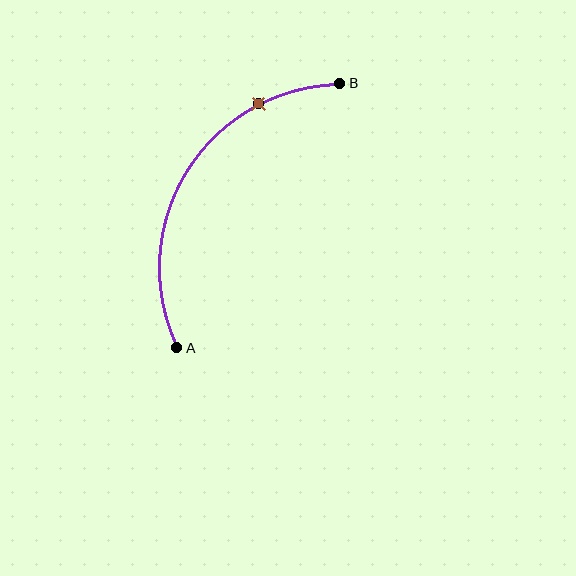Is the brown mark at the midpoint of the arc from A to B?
No. The brown mark lies on the arc but is closer to endpoint B. The arc midpoint would be at the point on the curve equidistant along the arc from both A and B.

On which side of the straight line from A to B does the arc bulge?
The arc bulges to the left of the straight line connecting A and B.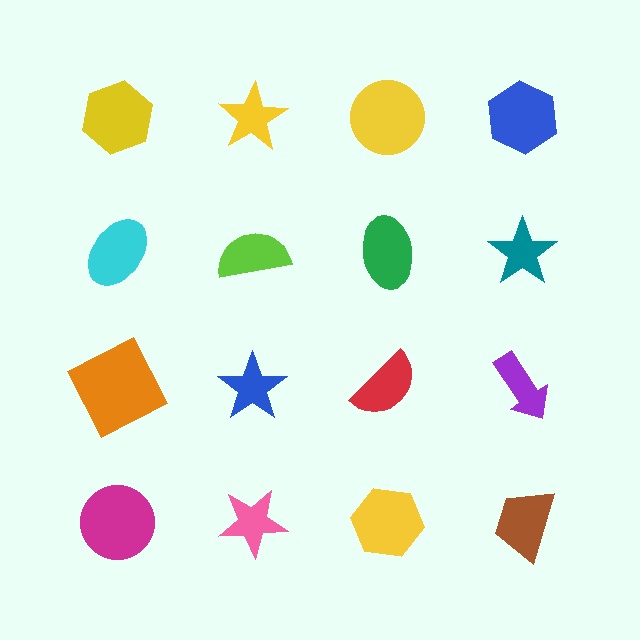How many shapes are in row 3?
4 shapes.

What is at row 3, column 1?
An orange square.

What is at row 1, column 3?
A yellow circle.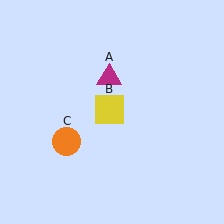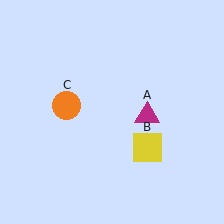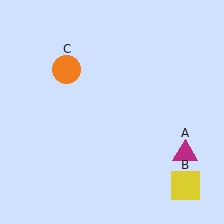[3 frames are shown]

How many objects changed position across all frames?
3 objects changed position: magenta triangle (object A), yellow square (object B), orange circle (object C).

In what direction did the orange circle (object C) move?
The orange circle (object C) moved up.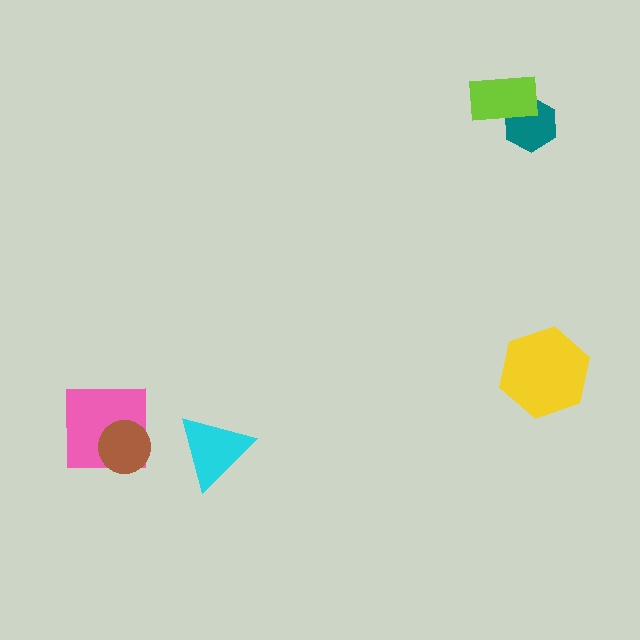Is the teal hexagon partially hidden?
Yes, it is partially covered by another shape.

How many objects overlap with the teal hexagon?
1 object overlaps with the teal hexagon.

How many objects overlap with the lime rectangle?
1 object overlaps with the lime rectangle.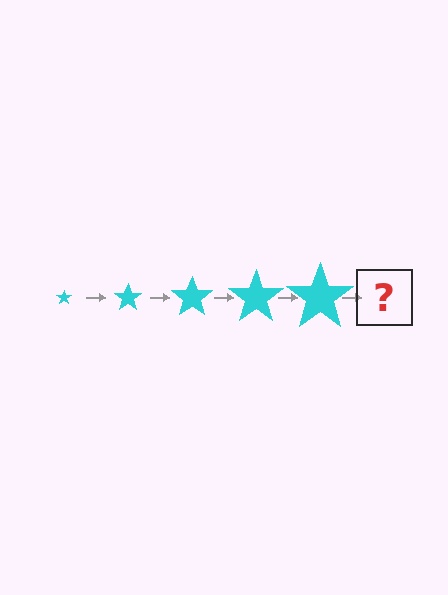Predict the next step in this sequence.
The next step is a cyan star, larger than the previous one.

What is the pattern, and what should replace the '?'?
The pattern is that the star gets progressively larger each step. The '?' should be a cyan star, larger than the previous one.